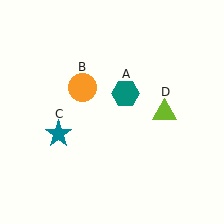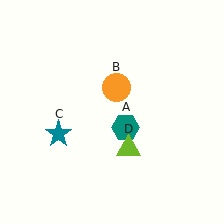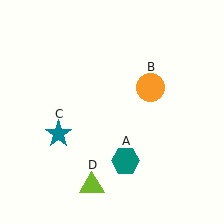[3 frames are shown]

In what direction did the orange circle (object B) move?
The orange circle (object B) moved right.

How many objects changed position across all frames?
3 objects changed position: teal hexagon (object A), orange circle (object B), lime triangle (object D).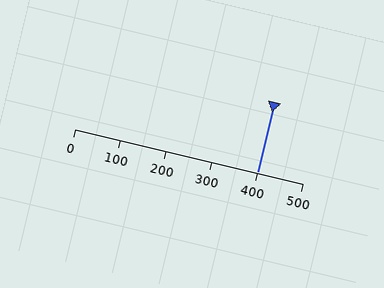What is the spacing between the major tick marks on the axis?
The major ticks are spaced 100 apart.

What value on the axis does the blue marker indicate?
The marker indicates approximately 400.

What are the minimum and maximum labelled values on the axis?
The axis runs from 0 to 500.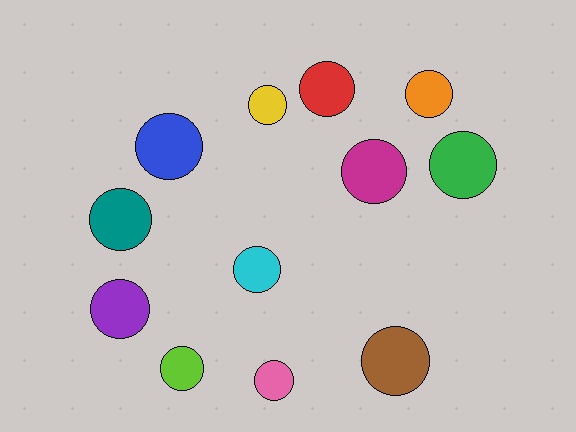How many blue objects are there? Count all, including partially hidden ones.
There is 1 blue object.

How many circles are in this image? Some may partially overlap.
There are 12 circles.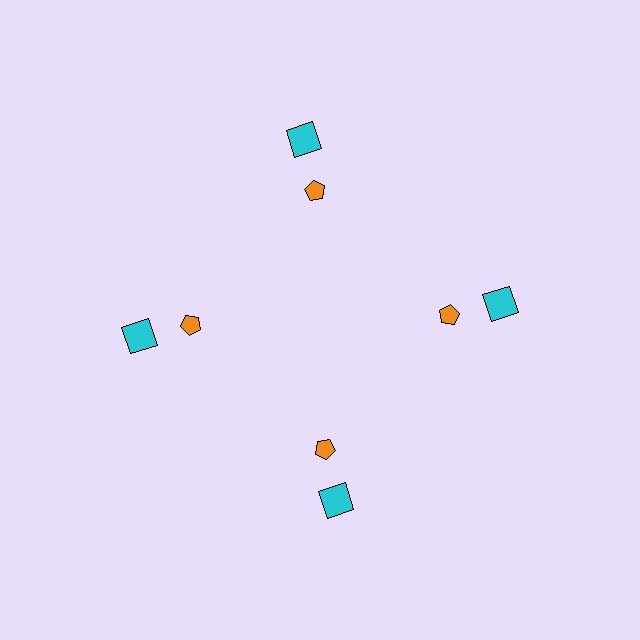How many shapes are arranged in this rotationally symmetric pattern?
There are 8 shapes, arranged in 4 groups of 2.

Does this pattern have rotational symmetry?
Yes, this pattern has 4-fold rotational symmetry. It looks the same after rotating 90 degrees around the center.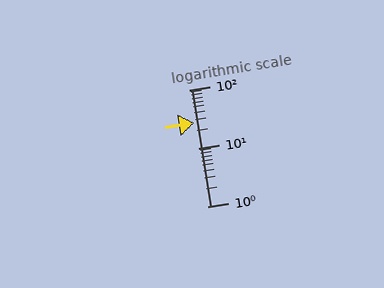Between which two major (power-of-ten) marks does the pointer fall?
The pointer is between 10 and 100.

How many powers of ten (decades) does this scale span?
The scale spans 2 decades, from 1 to 100.